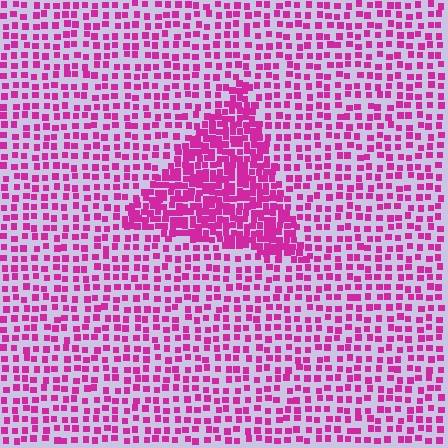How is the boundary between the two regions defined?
The boundary is defined by a change in element density (approximately 2.2x ratio). All elements are the same color, size, and shape.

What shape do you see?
I see a triangle.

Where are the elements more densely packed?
The elements are more densely packed inside the triangle boundary.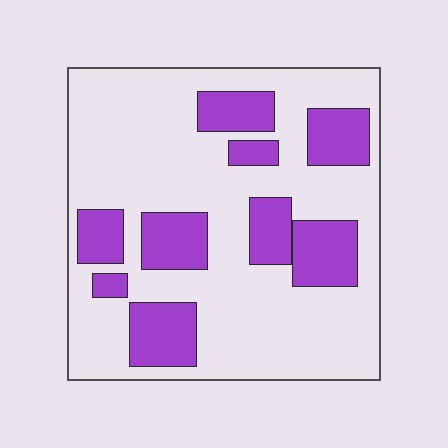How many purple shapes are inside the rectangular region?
9.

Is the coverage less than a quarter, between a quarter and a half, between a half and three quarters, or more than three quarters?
Between a quarter and a half.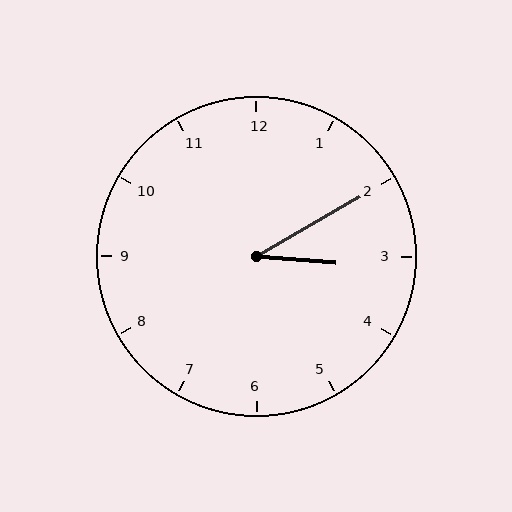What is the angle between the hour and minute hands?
Approximately 35 degrees.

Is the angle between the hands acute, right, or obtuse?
It is acute.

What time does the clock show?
3:10.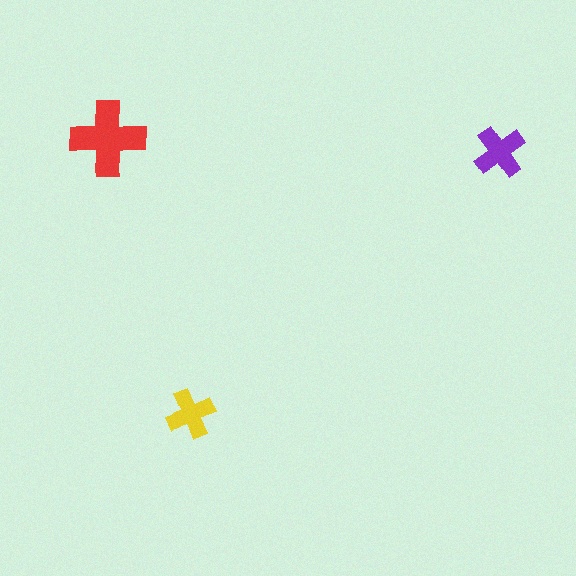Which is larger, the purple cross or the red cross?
The red one.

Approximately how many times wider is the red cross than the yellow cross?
About 1.5 times wider.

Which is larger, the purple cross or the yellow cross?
The purple one.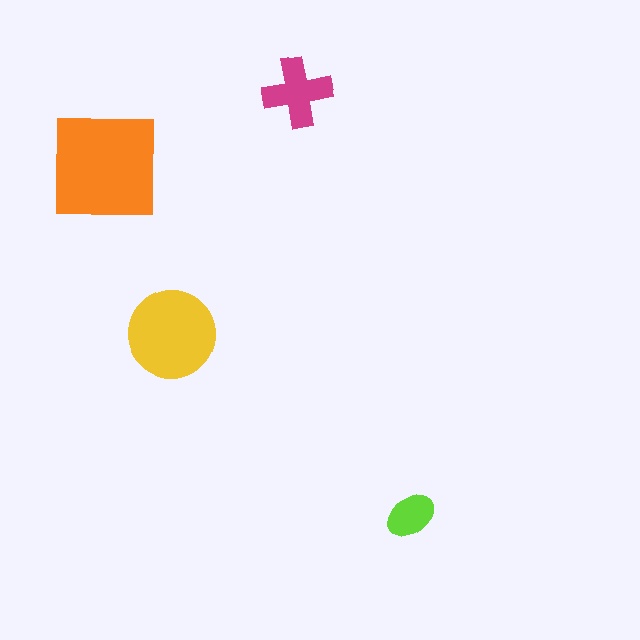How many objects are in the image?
There are 4 objects in the image.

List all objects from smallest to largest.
The lime ellipse, the magenta cross, the yellow circle, the orange square.